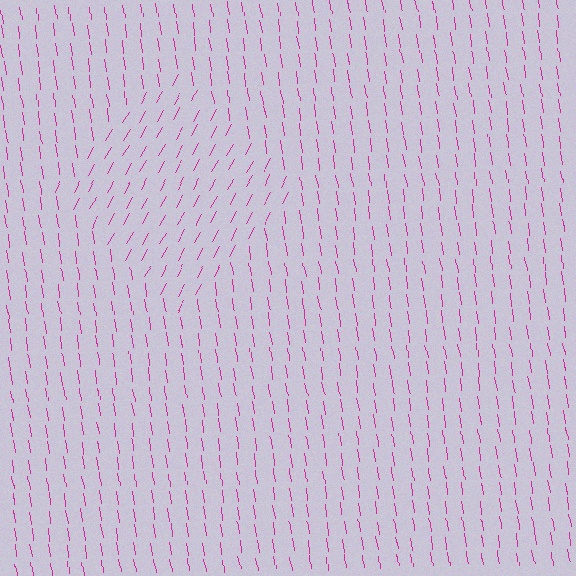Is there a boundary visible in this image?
Yes, there is a texture boundary formed by a change in line orientation.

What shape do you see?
I see a diamond.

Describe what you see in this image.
The image is filled with small magenta line segments. A diamond region in the image has lines oriented differently from the surrounding lines, creating a visible texture boundary.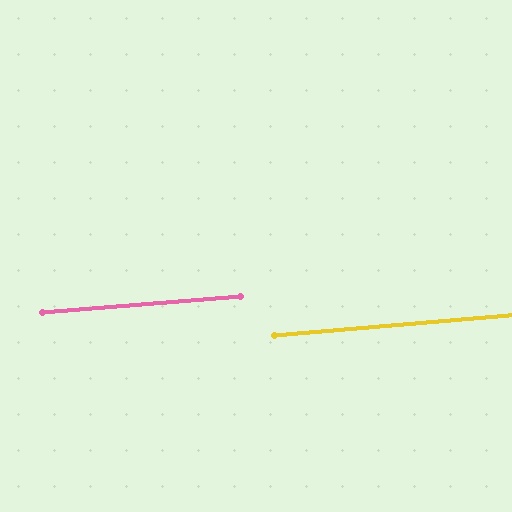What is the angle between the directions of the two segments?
Approximately 0 degrees.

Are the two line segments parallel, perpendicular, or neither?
Parallel — their directions differ by only 0.4°.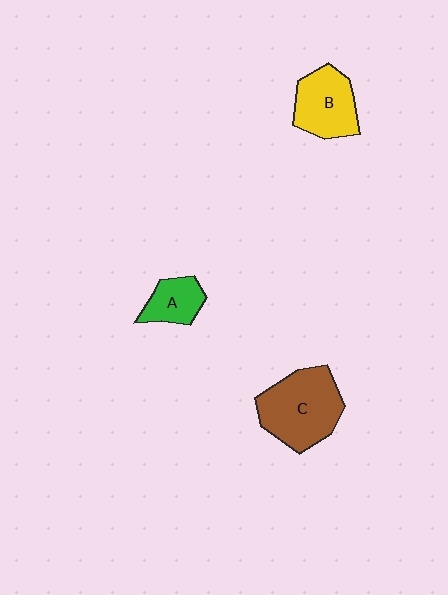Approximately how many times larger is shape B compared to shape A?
Approximately 1.6 times.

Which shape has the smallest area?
Shape A (green).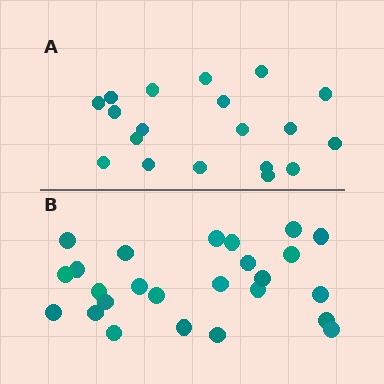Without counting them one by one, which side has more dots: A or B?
Region B (the bottom region) has more dots.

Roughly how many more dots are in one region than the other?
Region B has about 6 more dots than region A.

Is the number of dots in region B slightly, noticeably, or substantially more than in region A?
Region B has noticeably more, but not dramatically so. The ratio is roughly 1.3 to 1.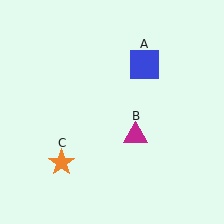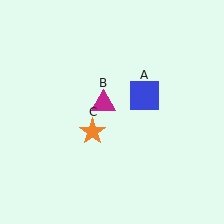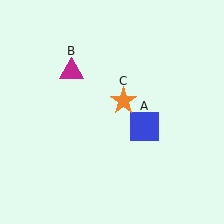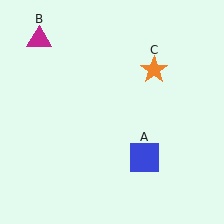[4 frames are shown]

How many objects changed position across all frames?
3 objects changed position: blue square (object A), magenta triangle (object B), orange star (object C).